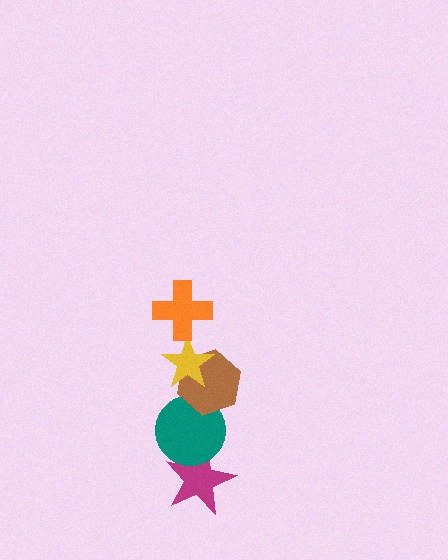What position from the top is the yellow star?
The yellow star is 2nd from the top.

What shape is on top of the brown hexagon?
The yellow star is on top of the brown hexagon.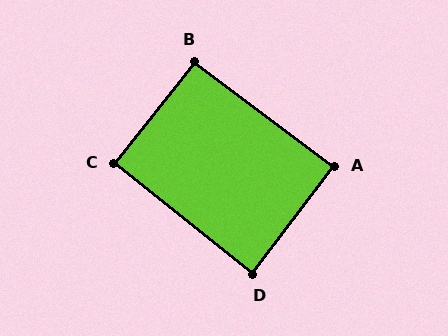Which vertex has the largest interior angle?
B, at approximately 91 degrees.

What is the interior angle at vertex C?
Approximately 90 degrees (approximately right).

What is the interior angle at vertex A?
Approximately 90 degrees (approximately right).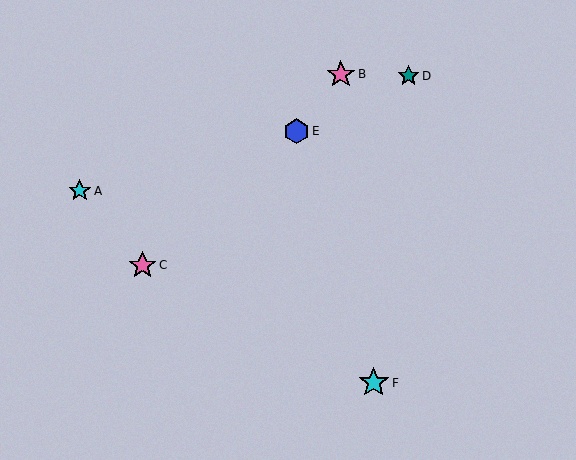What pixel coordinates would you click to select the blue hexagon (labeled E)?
Click at (296, 131) to select the blue hexagon E.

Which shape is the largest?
The cyan star (labeled F) is the largest.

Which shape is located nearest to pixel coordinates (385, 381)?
The cyan star (labeled F) at (374, 383) is nearest to that location.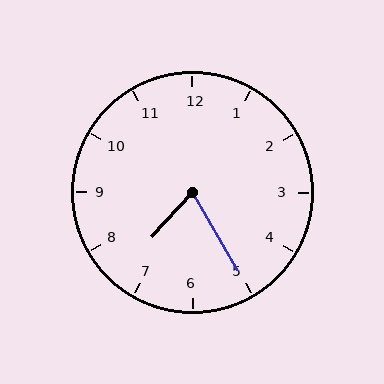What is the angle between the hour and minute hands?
Approximately 72 degrees.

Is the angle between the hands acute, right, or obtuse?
It is acute.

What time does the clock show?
7:25.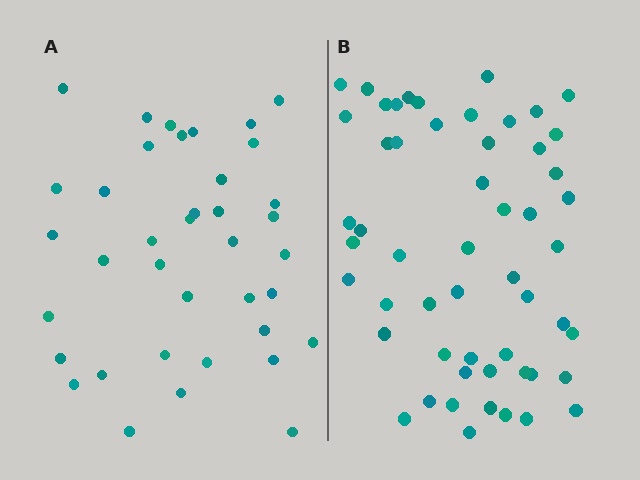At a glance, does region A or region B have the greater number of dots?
Region B (the right region) has more dots.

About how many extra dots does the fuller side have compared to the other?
Region B has approximately 15 more dots than region A.